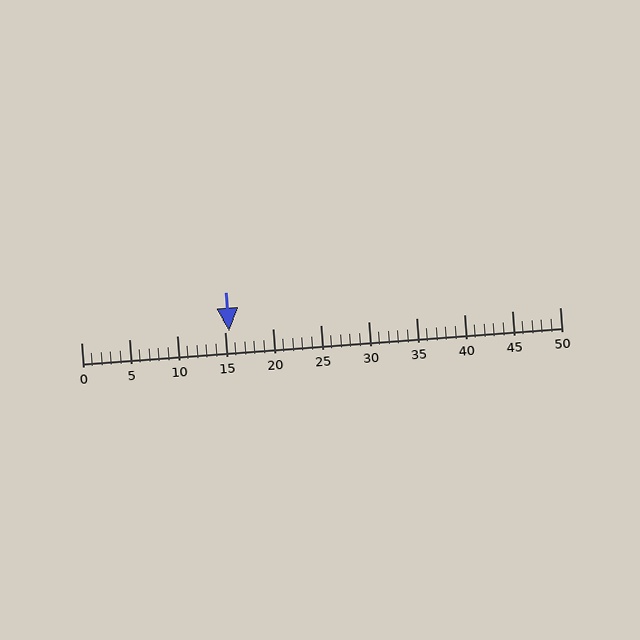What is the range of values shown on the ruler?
The ruler shows values from 0 to 50.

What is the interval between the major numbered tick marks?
The major tick marks are spaced 5 units apart.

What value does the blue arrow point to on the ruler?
The blue arrow points to approximately 16.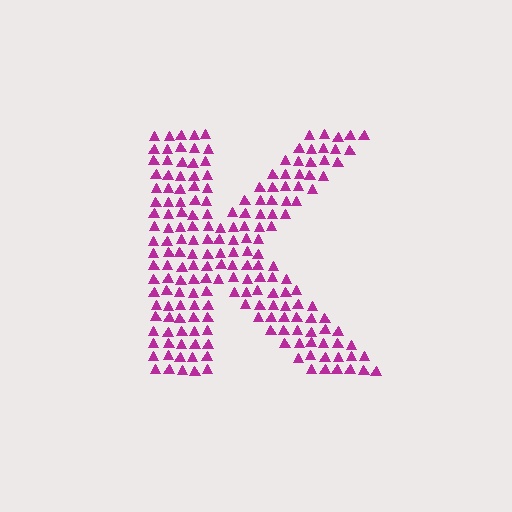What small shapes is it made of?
It is made of small triangles.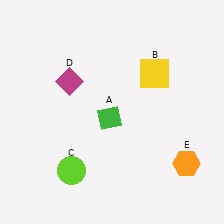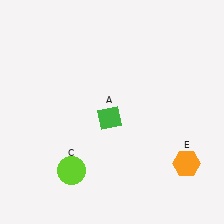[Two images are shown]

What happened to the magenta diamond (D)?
The magenta diamond (D) was removed in Image 2. It was in the top-left area of Image 1.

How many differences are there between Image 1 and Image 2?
There are 2 differences between the two images.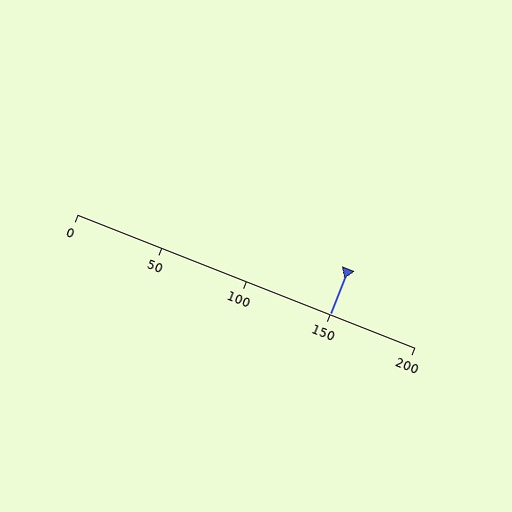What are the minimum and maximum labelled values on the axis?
The axis runs from 0 to 200.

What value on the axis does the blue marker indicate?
The marker indicates approximately 150.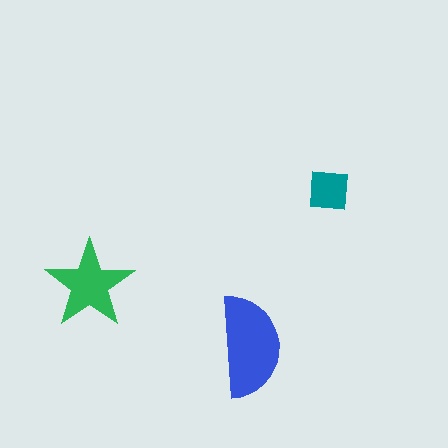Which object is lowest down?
The blue semicircle is bottommost.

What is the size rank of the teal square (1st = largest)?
3rd.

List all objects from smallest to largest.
The teal square, the green star, the blue semicircle.